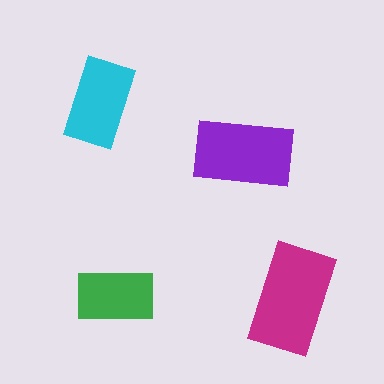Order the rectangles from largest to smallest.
the magenta one, the purple one, the cyan one, the green one.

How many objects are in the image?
There are 4 objects in the image.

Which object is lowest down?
The magenta rectangle is bottommost.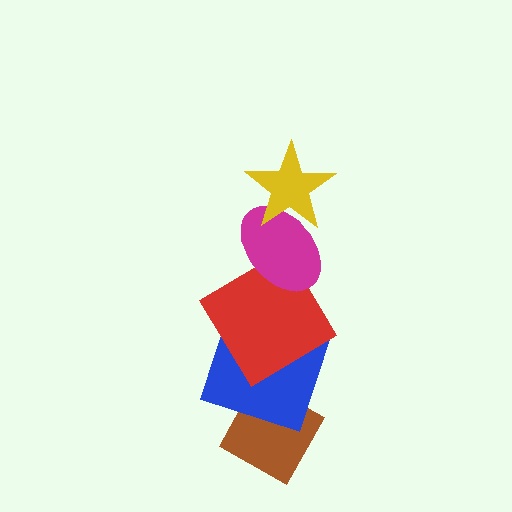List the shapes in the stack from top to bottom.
From top to bottom: the yellow star, the magenta ellipse, the red diamond, the blue square, the brown diamond.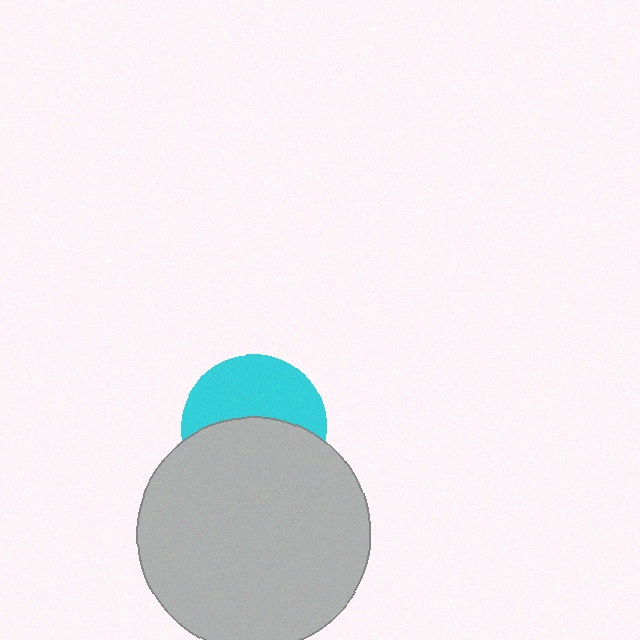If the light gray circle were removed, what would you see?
You would see the complete cyan circle.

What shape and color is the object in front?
The object in front is a light gray circle.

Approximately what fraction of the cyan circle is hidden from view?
Roughly 53% of the cyan circle is hidden behind the light gray circle.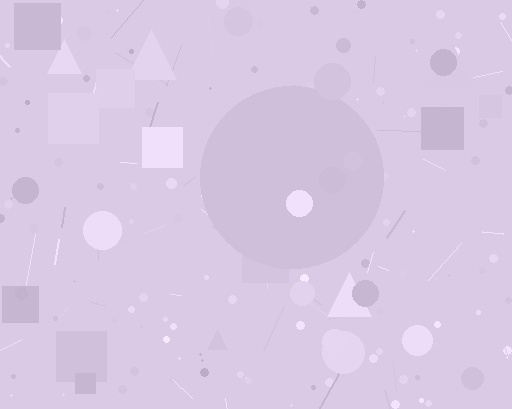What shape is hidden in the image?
A circle is hidden in the image.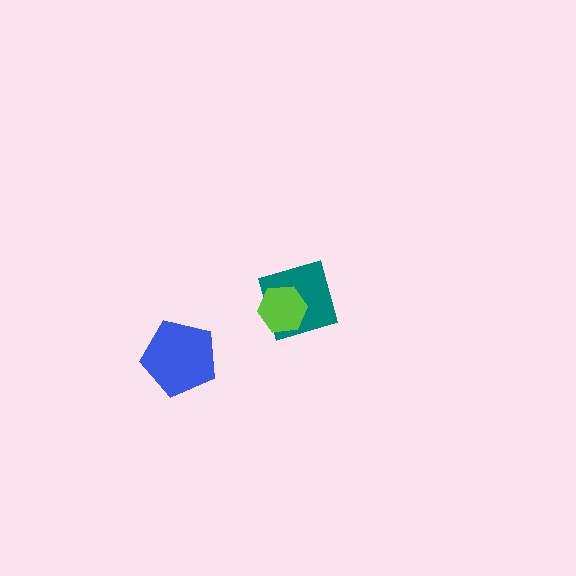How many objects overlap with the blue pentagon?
0 objects overlap with the blue pentagon.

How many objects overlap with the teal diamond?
1 object overlaps with the teal diamond.